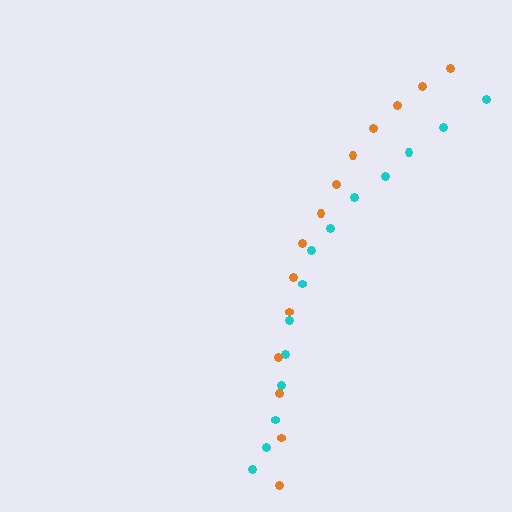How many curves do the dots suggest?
There are 2 distinct paths.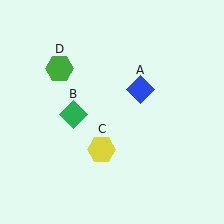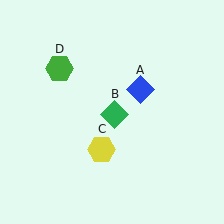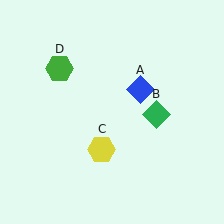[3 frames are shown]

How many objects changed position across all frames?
1 object changed position: green diamond (object B).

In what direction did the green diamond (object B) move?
The green diamond (object B) moved right.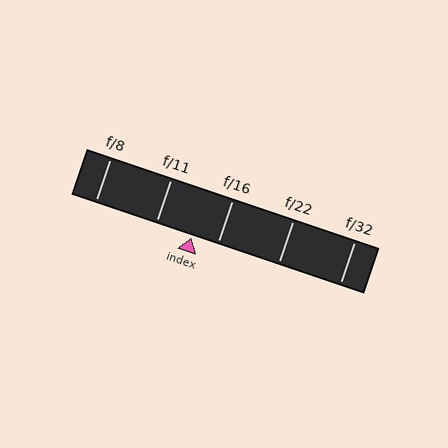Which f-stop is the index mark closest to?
The index mark is closest to f/16.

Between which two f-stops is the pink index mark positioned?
The index mark is between f/11 and f/16.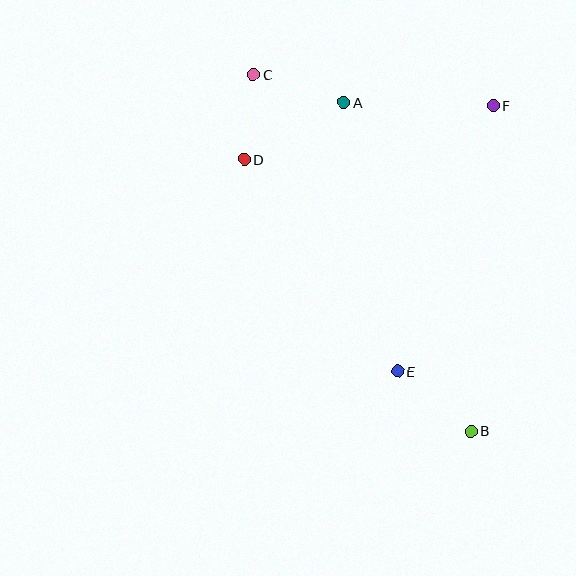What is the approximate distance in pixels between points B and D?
The distance between B and D is approximately 354 pixels.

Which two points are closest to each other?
Points C and D are closest to each other.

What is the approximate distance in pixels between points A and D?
The distance between A and D is approximately 114 pixels.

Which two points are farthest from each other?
Points B and C are farthest from each other.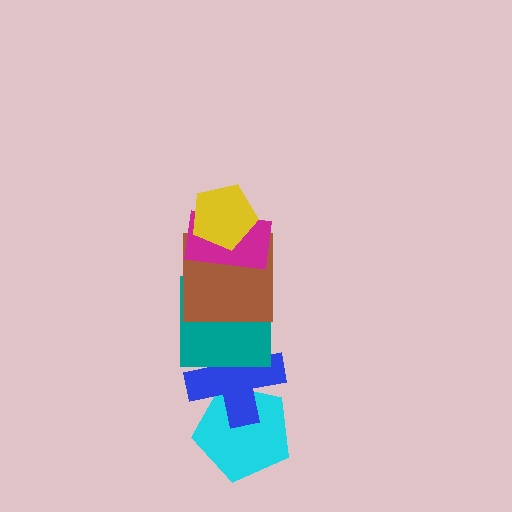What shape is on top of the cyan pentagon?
The blue cross is on top of the cyan pentagon.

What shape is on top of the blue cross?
The teal square is on top of the blue cross.